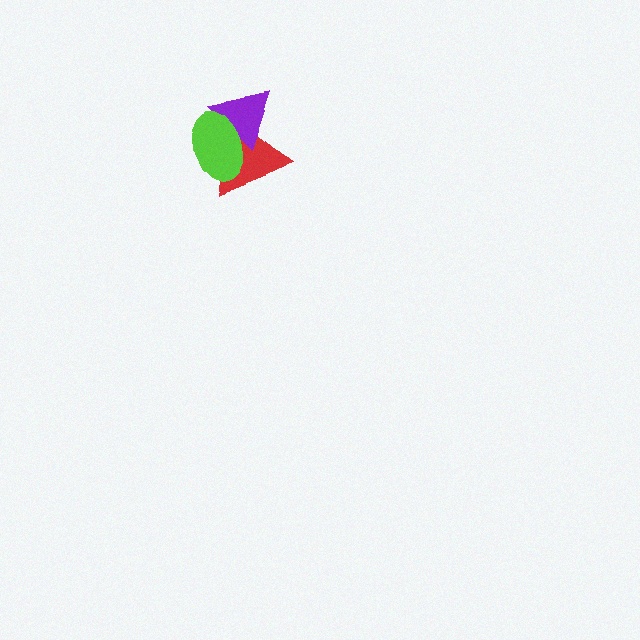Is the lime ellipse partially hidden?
No, no other shape covers it.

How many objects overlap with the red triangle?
2 objects overlap with the red triangle.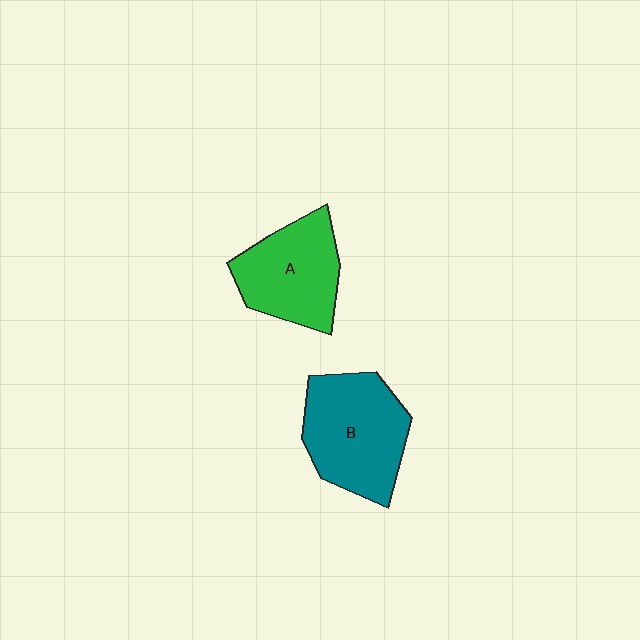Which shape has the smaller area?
Shape A (green).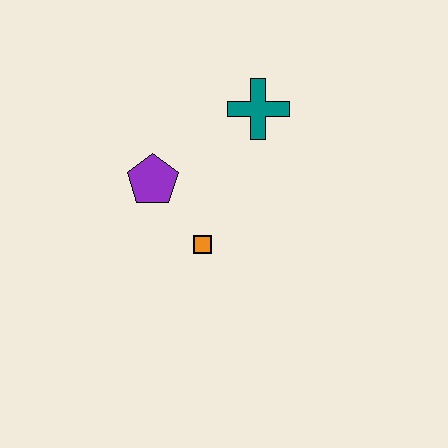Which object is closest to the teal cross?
The purple pentagon is closest to the teal cross.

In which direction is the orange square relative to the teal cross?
The orange square is below the teal cross.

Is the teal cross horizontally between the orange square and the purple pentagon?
No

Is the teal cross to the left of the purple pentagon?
No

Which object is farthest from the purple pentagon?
The teal cross is farthest from the purple pentagon.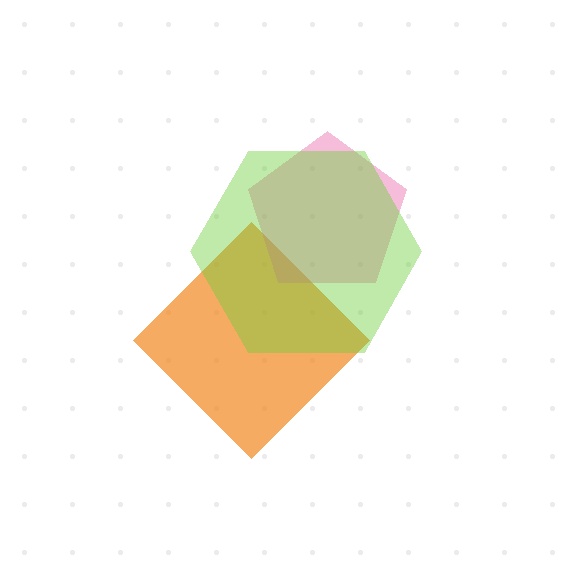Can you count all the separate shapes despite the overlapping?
Yes, there are 3 separate shapes.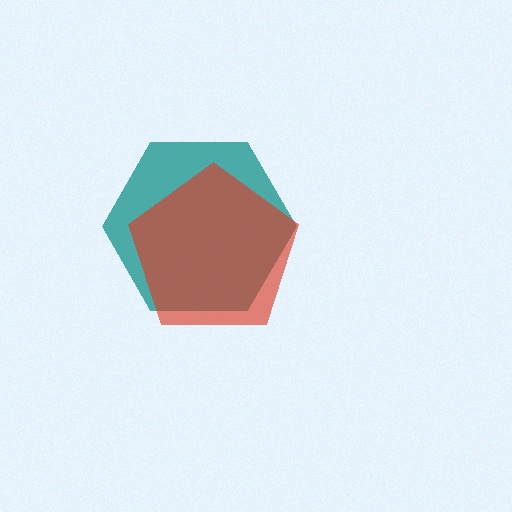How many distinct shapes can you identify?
There are 2 distinct shapes: a teal hexagon, a red pentagon.